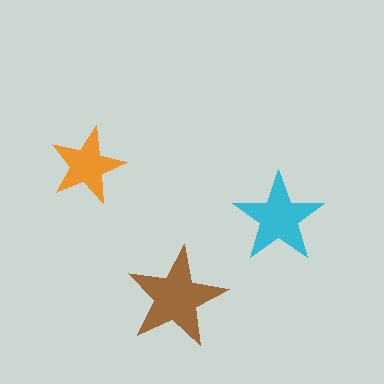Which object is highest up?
The orange star is topmost.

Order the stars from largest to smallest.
the brown one, the cyan one, the orange one.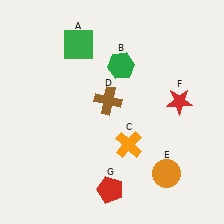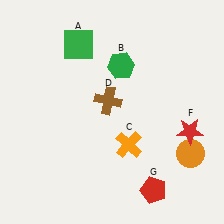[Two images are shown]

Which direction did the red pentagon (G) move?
The red pentagon (G) moved right.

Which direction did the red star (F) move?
The red star (F) moved down.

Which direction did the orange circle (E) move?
The orange circle (E) moved right.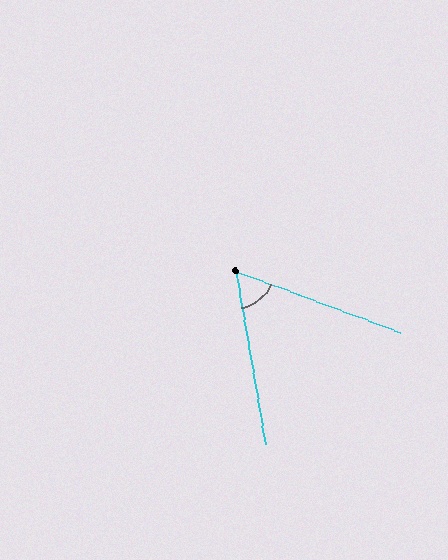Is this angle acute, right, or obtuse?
It is acute.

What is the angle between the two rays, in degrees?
Approximately 60 degrees.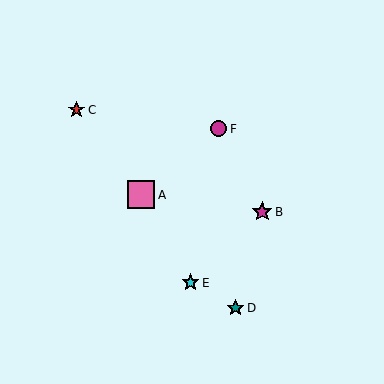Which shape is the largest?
The pink square (labeled A) is the largest.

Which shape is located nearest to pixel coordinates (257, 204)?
The magenta star (labeled B) at (262, 212) is nearest to that location.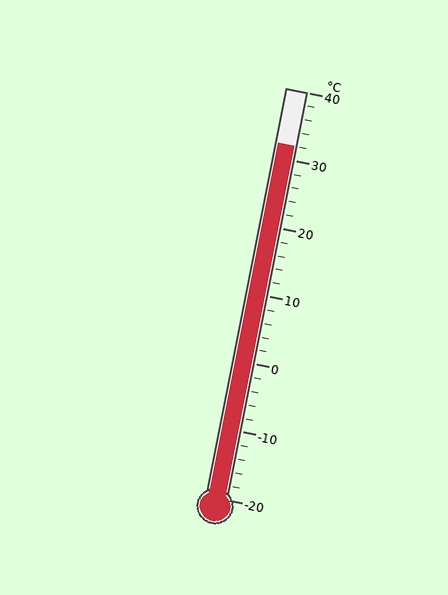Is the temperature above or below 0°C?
The temperature is above 0°C.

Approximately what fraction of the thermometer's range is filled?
The thermometer is filled to approximately 85% of its range.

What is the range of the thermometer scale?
The thermometer scale ranges from -20°C to 40°C.